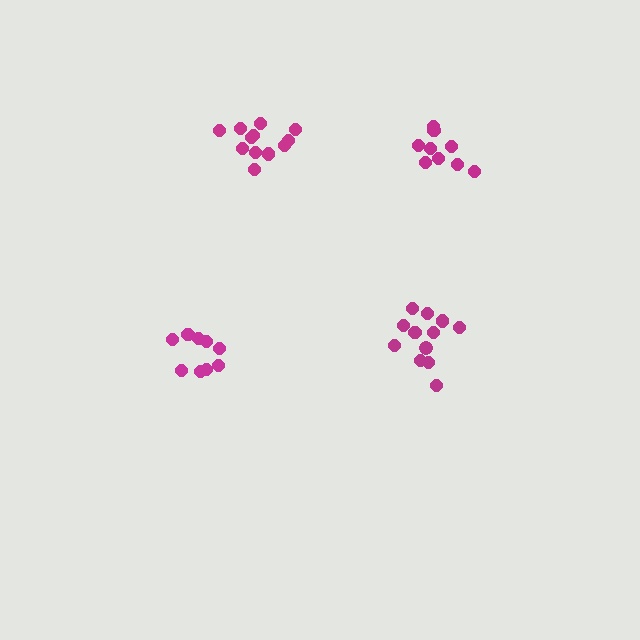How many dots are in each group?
Group 1: 9 dots, Group 2: 9 dots, Group 3: 13 dots, Group 4: 12 dots (43 total).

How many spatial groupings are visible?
There are 4 spatial groupings.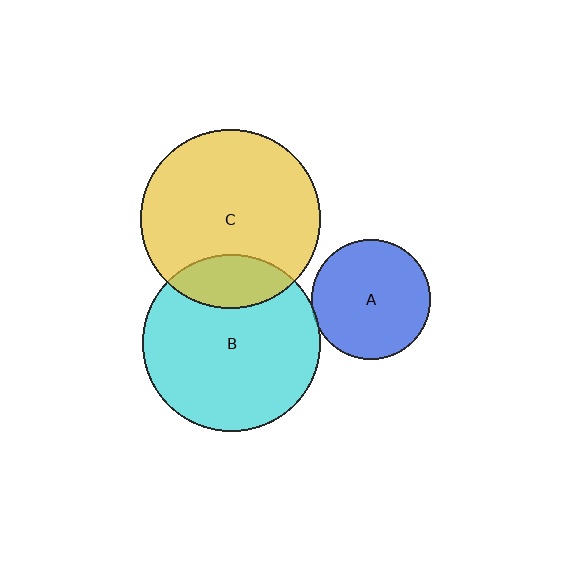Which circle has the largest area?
Circle C (yellow).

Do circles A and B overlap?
Yes.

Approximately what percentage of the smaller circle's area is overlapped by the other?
Approximately 5%.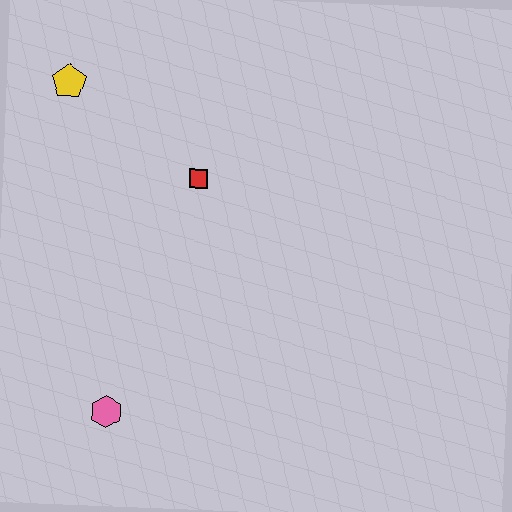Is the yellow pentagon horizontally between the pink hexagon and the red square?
No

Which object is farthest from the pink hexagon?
The yellow pentagon is farthest from the pink hexagon.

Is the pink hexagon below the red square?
Yes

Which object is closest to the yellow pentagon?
The red square is closest to the yellow pentagon.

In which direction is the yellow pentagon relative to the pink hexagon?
The yellow pentagon is above the pink hexagon.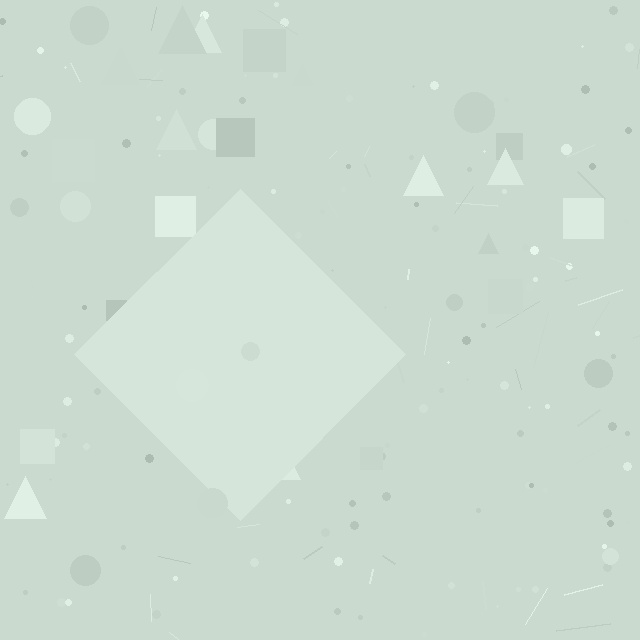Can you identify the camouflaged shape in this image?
The camouflaged shape is a diamond.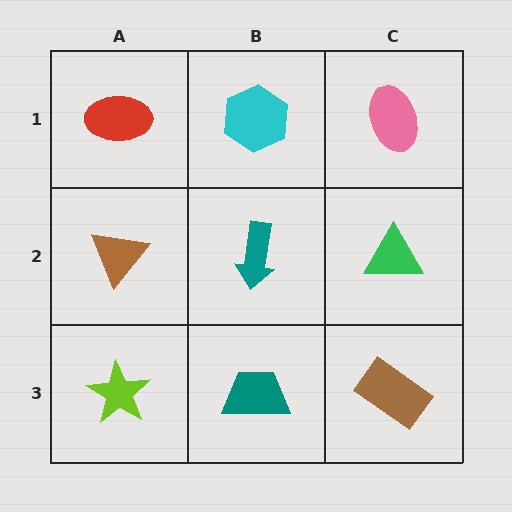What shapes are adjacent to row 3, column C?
A green triangle (row 2, column C), a teal trapezoid (row 3, column B).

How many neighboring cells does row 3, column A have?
2.